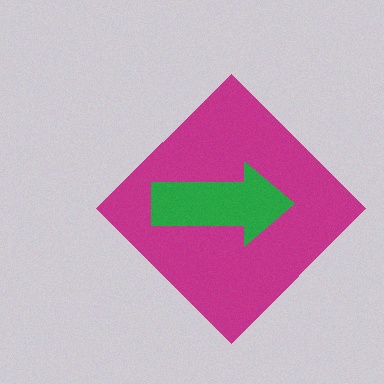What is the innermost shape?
The green arrow.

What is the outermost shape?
The magenta diamond.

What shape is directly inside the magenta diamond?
The green arrow.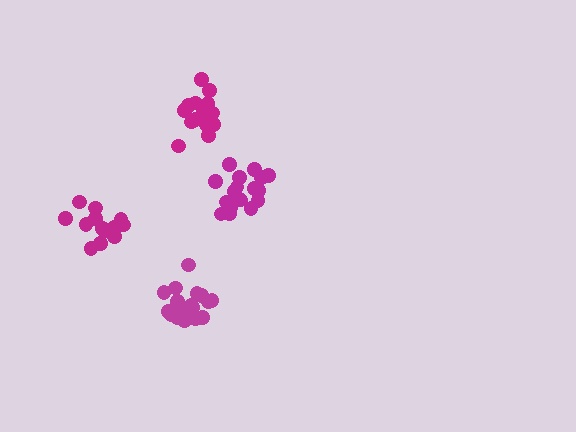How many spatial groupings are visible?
There are 4 spatial groupings.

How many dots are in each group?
Group 1: 18 dots, Group 2: 14 dots, Group 3: 15 dots, Group 4: 19 dots (66 total).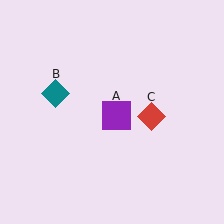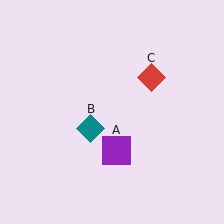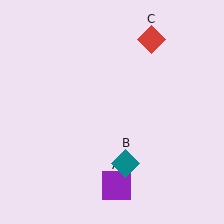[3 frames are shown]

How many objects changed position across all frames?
3 objects changed position: purple square (object A), teal diamond (object B), red diamond (object C).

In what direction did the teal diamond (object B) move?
The teal diamond (object B) moved down and to the right.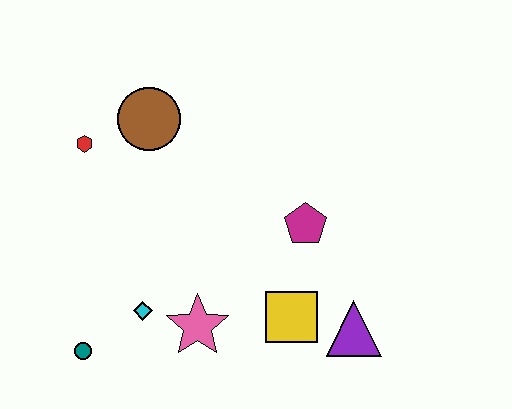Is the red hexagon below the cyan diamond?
No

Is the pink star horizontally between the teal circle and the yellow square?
Yes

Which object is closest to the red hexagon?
The brown circle is closest to the red hexagon.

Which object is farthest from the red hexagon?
The purple triangle is farthest from the red hexagon.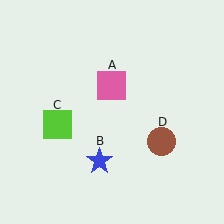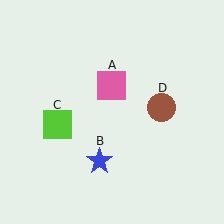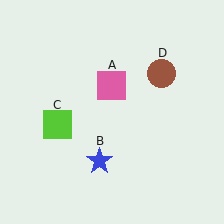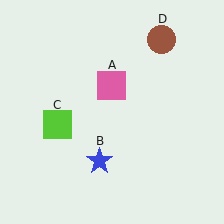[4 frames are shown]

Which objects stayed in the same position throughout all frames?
Pink square (object A) and blue star (object B) and lime square (object C) remained stationary.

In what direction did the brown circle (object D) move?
The brown circle (object D) moved up.